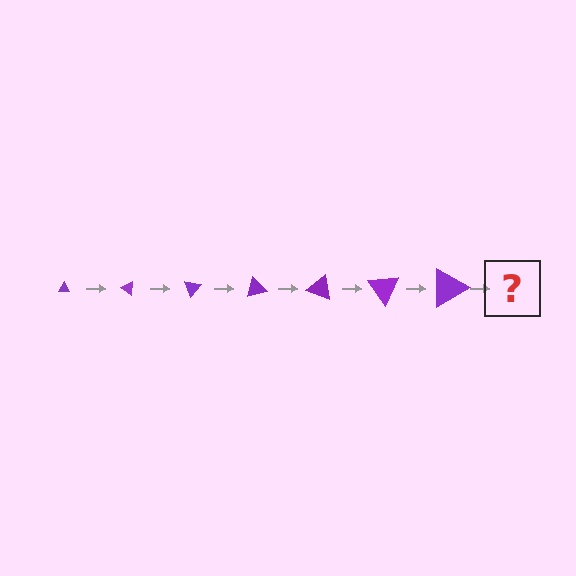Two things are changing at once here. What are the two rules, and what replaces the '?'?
The two rules are that the triangle grows larger each step and it rotates 35 degrees each step. The '?' should be a triangle, larger than the previous one and rotated 245 degrees from the start.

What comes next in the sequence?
The next element should be a triangle, larger than the previous one and rotated 245 degrees from the start.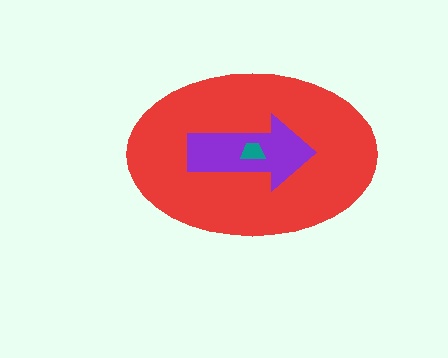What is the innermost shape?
The teal trapezoid.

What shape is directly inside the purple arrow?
The teal trapezoid.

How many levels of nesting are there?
3.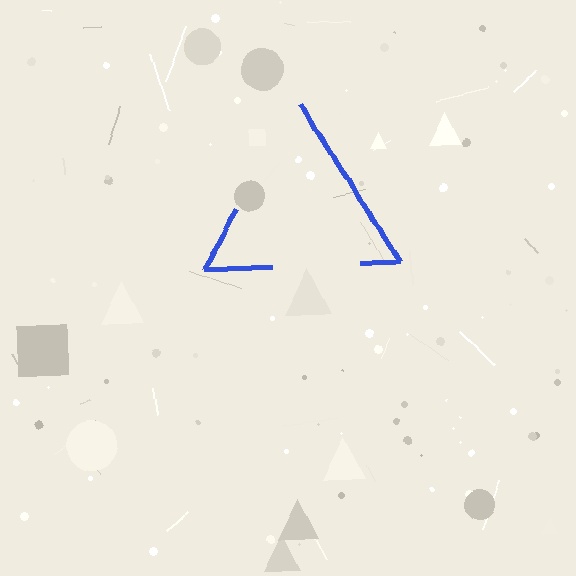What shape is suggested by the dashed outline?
The dashed outline suggests a triangle.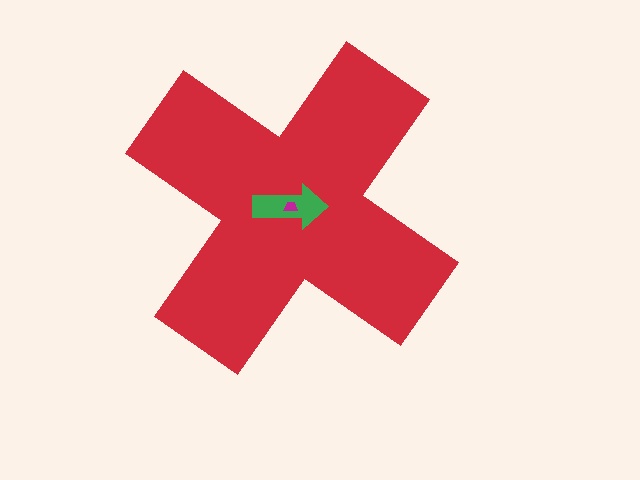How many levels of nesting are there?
3.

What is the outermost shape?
The red cross.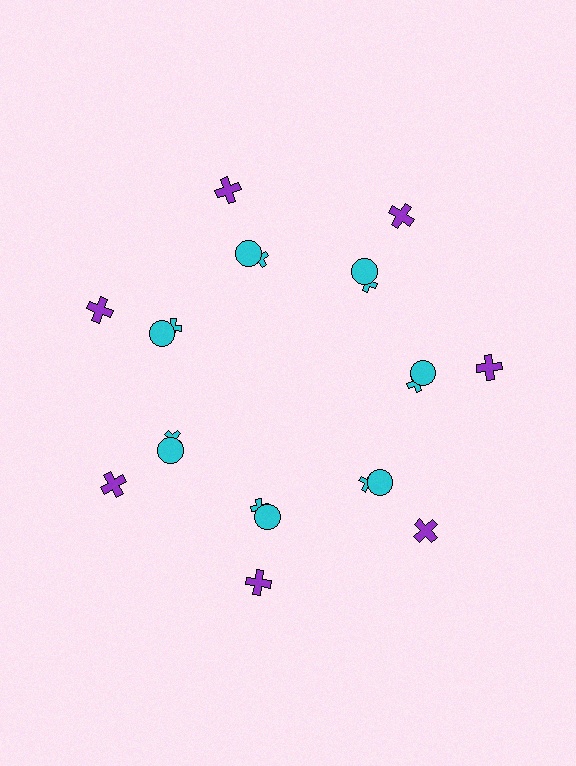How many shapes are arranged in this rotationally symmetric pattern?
There are 21 shapes, arranged in 7 groups of 3.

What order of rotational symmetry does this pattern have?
This pattern has 7-fold rotational symmetry.